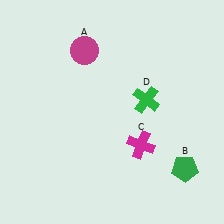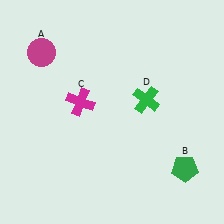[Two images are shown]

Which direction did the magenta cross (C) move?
The magenta cross (C) moved left.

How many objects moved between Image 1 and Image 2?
2 objects moved between the two images.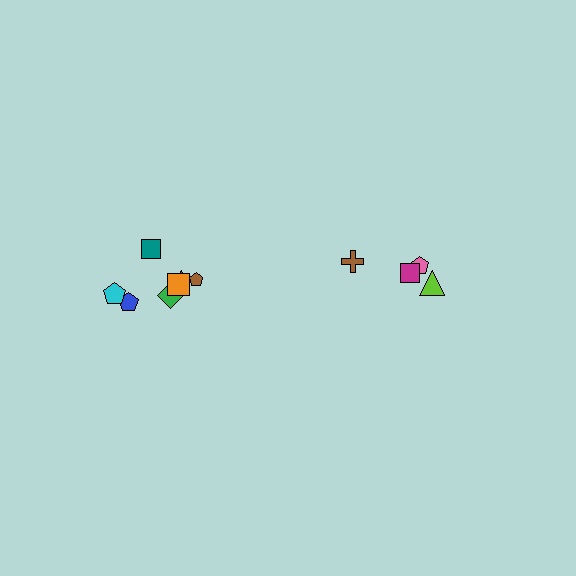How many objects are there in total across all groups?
There are 11 objects.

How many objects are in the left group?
There are 7 objects.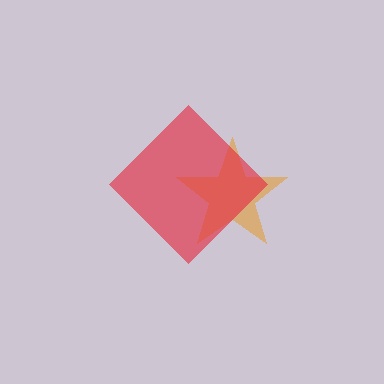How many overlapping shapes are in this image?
There are 2 overlapping shapes in the image.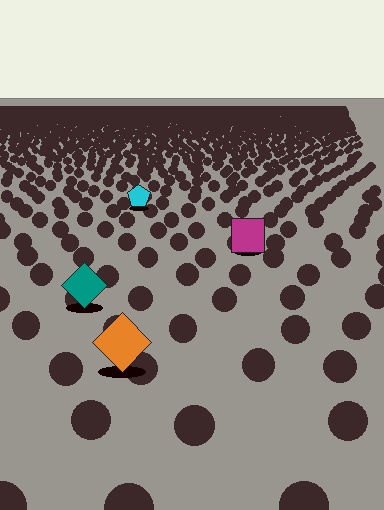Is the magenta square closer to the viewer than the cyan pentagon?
Yes. The magenta square is closer — you can tell from the texture gradient: the ground texture is coarser near it.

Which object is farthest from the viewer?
The cyan pentagon is farthest from the viewer. It appears smaller and the ground texture around it is denser.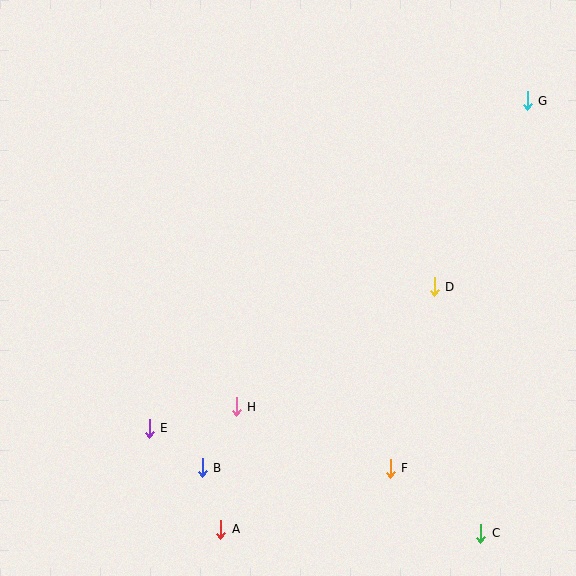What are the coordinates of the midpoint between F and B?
The midpoint between F and B is at (296, 468).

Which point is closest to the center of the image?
Point H at (236, 407) is closest to the center.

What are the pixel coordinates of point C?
Point C is at (481, 533).